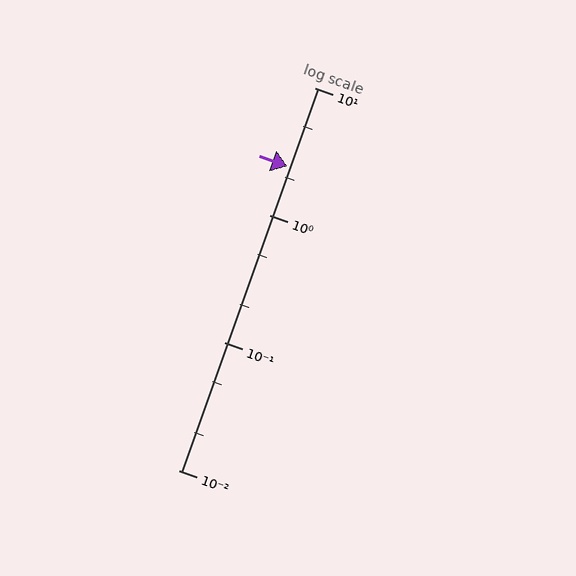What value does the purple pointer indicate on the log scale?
The pointer indicates approximately 2.4.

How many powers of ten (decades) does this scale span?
The scale spans 3 decades, from 0.01 to 10.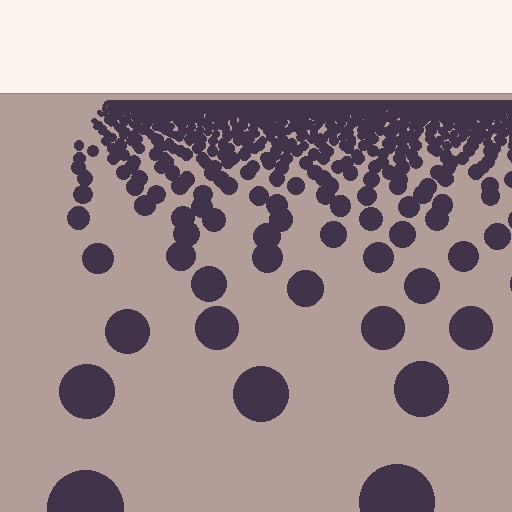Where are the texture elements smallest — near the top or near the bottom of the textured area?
Near the top.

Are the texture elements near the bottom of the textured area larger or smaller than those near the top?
Larger. Near the bottom, elements are closer to the viewer and appear at a bigger on-screen size.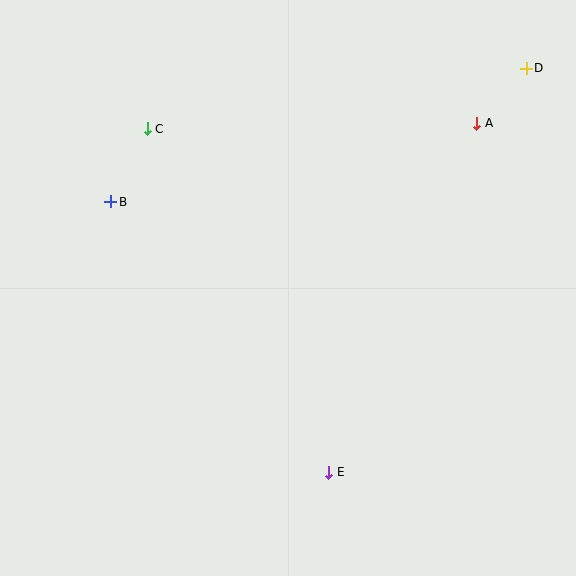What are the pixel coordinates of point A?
Point A is at (477, 123).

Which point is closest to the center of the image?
Point E at (329, 472) is closest to the center.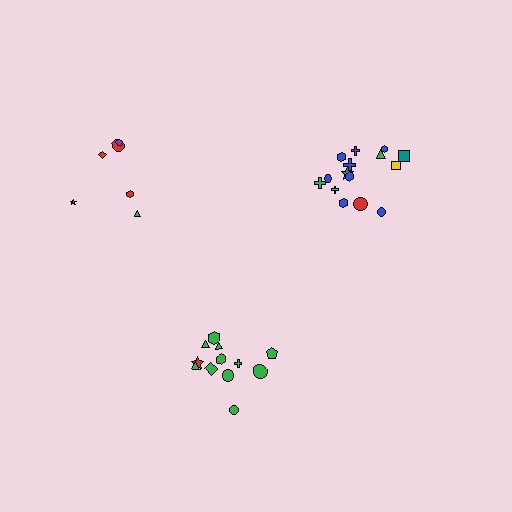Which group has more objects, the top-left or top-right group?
The top-right group.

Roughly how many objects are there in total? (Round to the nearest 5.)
Roughly 35 objects in total.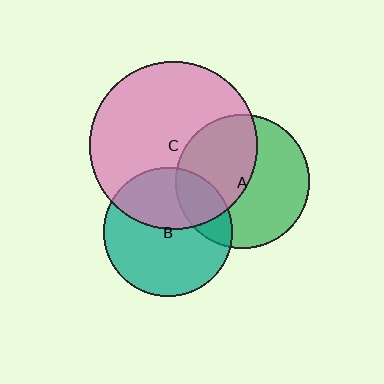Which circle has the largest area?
Circle C (pink).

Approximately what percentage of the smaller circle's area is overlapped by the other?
Approximately 40%.